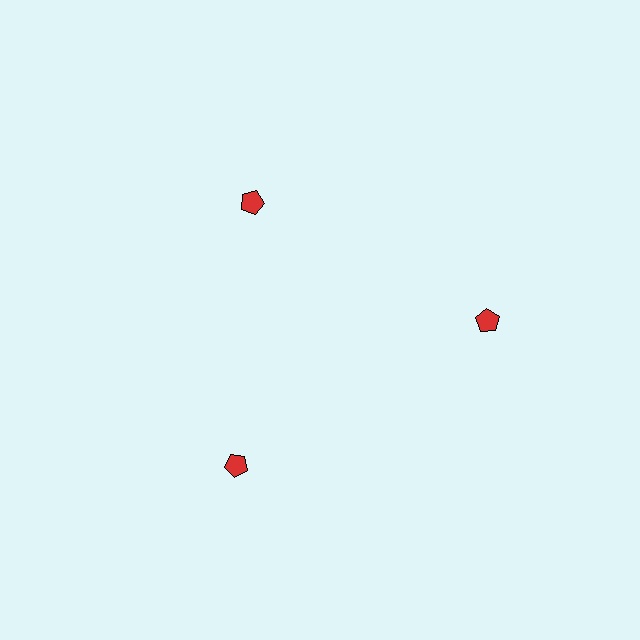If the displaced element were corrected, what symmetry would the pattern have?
It would have 3-fold rotational symmetry — the pattern would map onto itself every 120 degrees.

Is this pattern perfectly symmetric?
No. The 3 red pentagons are arranged in a ring, but one element near the 11 o'clock position is pulled inward toward the center, breaking the 3-fold rotational symmetry.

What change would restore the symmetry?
The symmetry would be restored by moving it outward, back onto the ring so that all 3 pentagons sit at equal angles and equal distance from the center.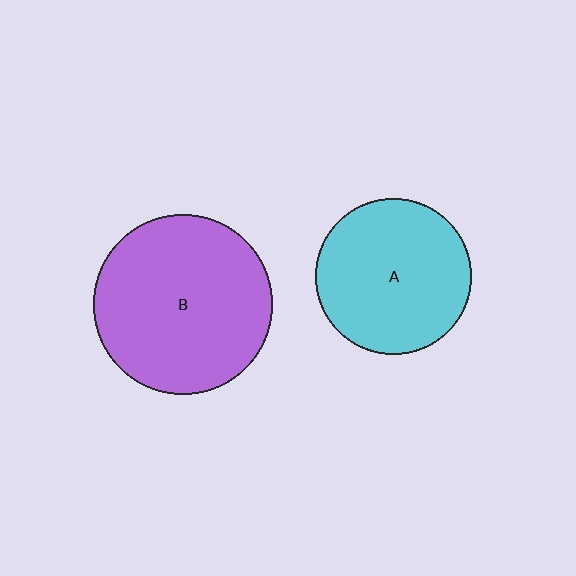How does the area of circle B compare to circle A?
Approximately 1.3 times.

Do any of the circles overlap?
No, none of the circles overlap.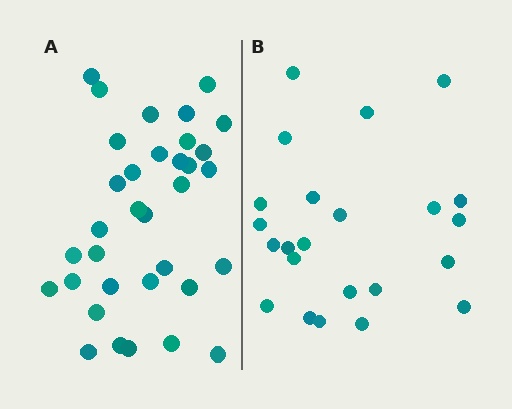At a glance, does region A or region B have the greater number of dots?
Region A (the left region) has more dots.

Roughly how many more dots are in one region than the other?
Region A has roughly 12 or so more dots than region B.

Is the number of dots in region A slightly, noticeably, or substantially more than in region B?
Region A has substantially more. The ratio is roughly 1.5 to 1.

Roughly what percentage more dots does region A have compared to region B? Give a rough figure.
About 50% more.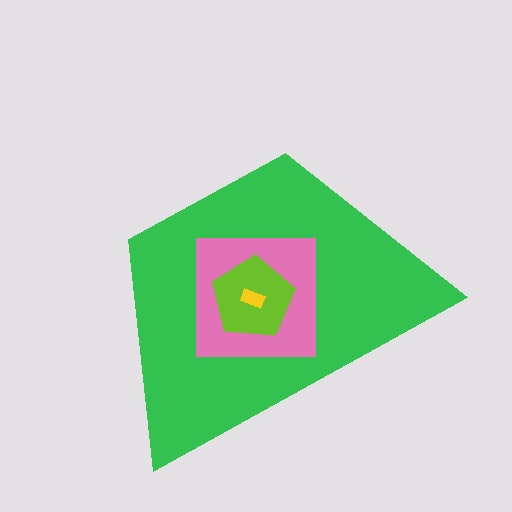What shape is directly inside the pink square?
The lime pentagon.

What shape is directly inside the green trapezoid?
The pink square.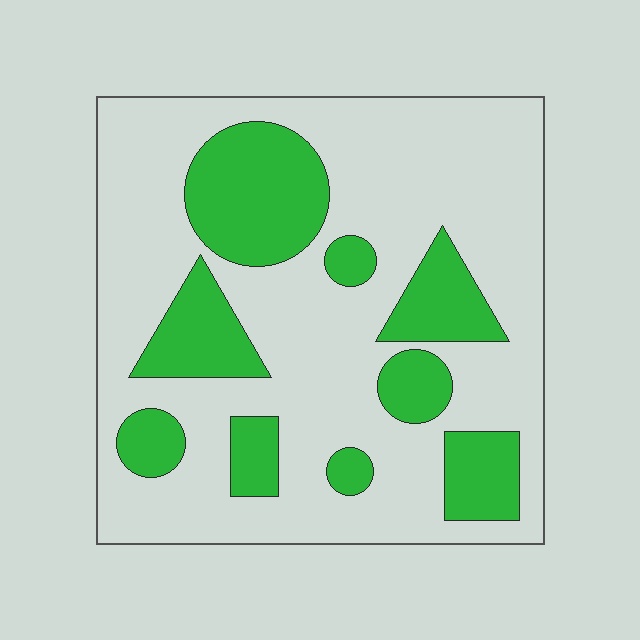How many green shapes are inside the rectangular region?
9.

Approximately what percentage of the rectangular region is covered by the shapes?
Approximately 30%.